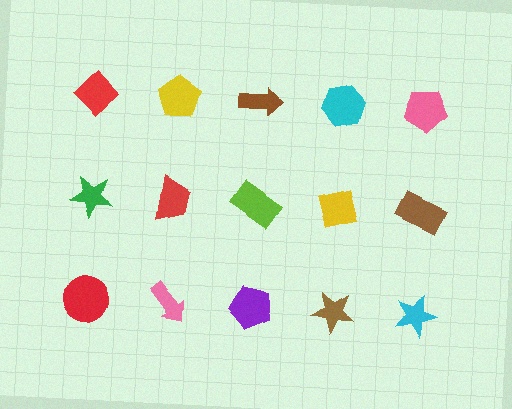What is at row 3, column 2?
A pink arrow.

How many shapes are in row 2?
5 shapes.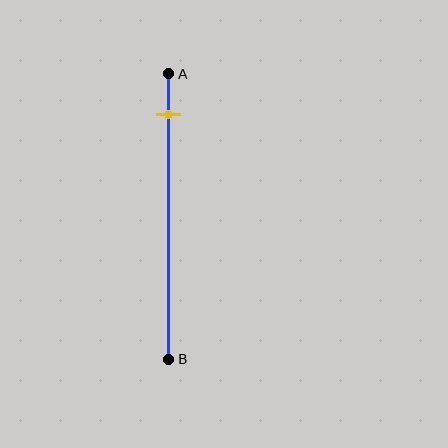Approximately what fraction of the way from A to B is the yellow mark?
The yellow mark is approximately 15% of the way from A to B.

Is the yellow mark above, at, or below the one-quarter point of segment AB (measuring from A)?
The yellow mark is above the one-quarter point of segment AB.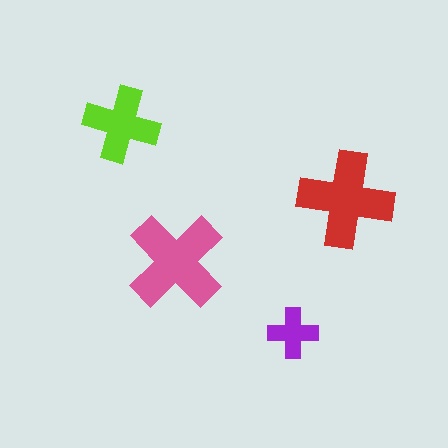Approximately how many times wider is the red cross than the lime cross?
About 1.5 times wider.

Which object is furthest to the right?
The red cross is rightmost.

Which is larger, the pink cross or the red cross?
The pink one.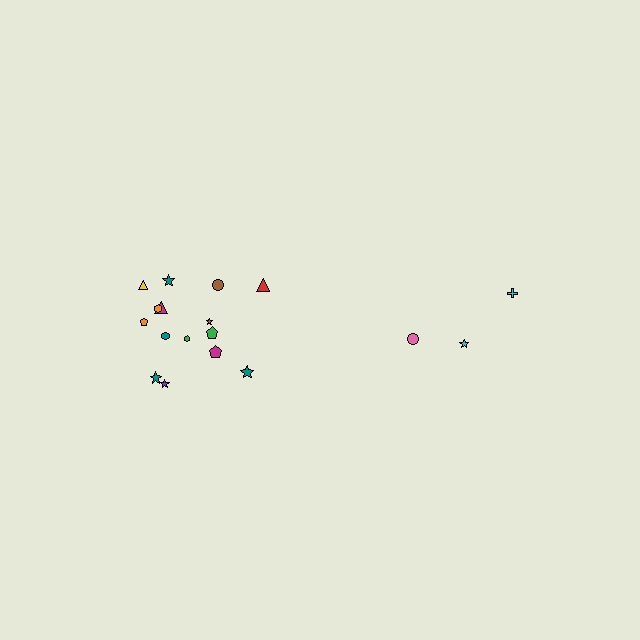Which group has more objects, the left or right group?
The left group.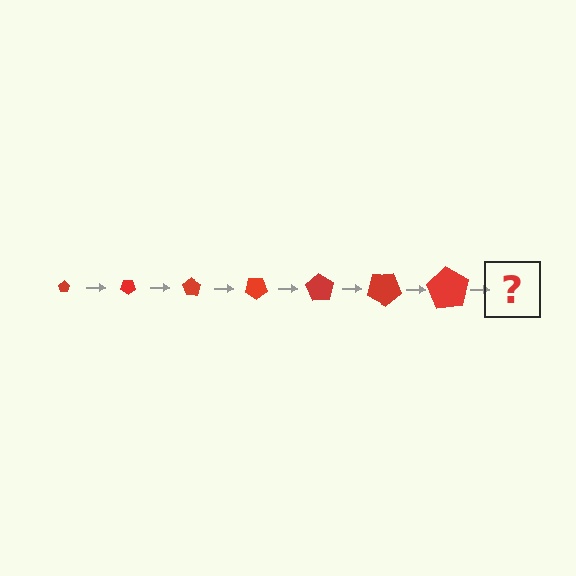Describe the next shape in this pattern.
It should be a pentagon, larger than the previous one and rotated 245 degrees from the start.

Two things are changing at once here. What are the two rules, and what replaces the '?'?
The two rules are that the pentagon grows larger each step and it rotates 35 degrees each step. The '?' should be a pentagon, larger than the previous one and rotated 245 degrees from the start.